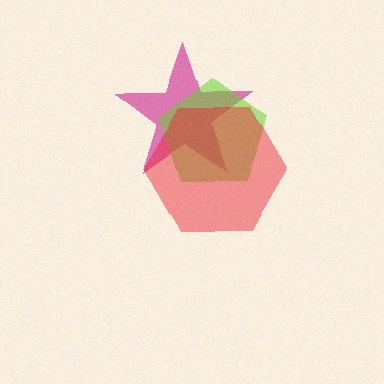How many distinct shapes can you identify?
There are 3 distinct shapes: a magenta star, a lime pentagon, a red hexagon.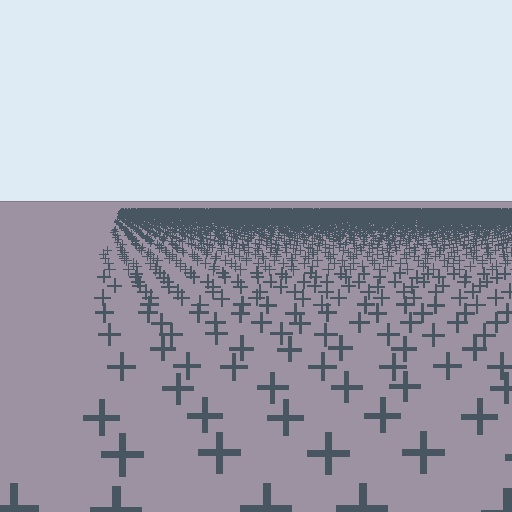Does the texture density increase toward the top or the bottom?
Density increases toward the top.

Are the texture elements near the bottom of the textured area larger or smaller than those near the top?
Larger. Near the bottom, elements are closer to the viewer and appear at a bigger on-screen size.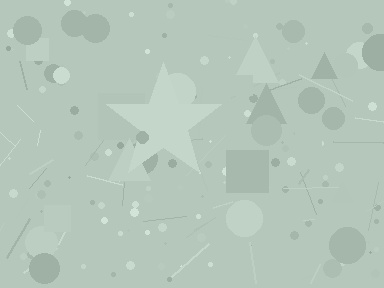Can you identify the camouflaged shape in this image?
The camouflaged shape is a star.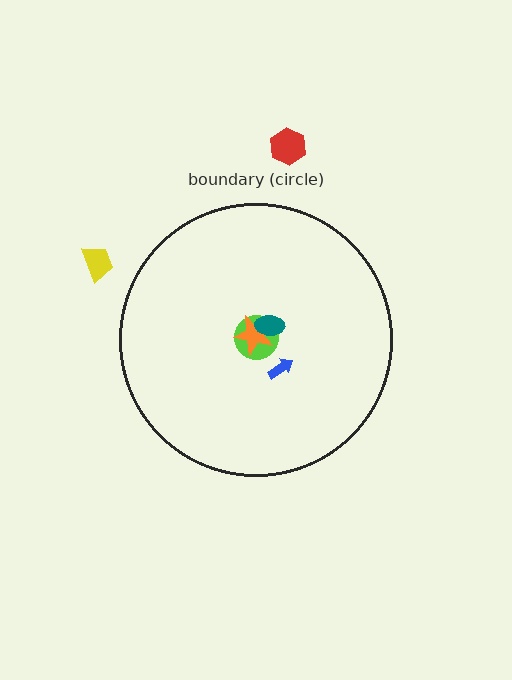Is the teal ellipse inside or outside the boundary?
Inside.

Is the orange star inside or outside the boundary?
Inside.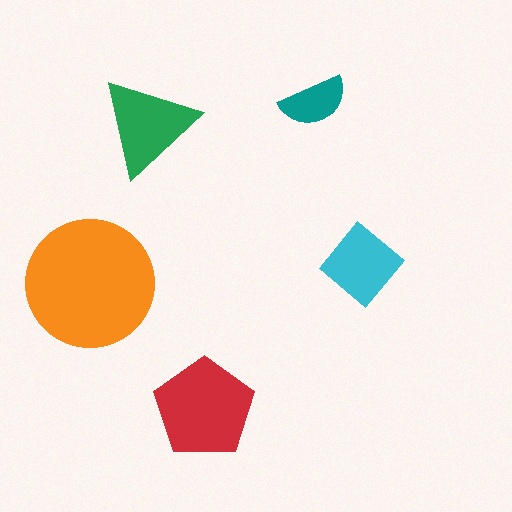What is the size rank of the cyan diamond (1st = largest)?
4th.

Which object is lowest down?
The red pentagon is bottommost.